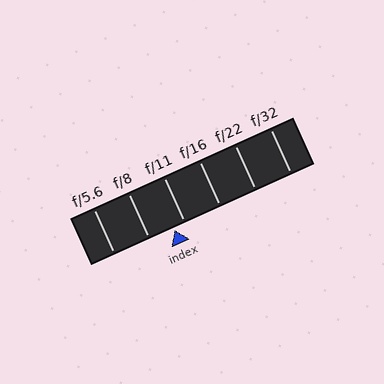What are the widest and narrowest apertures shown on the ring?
The widest aperture shown is f/5.6 and the narrowest is f/32.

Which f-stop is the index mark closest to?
The index mark is closest to f/11.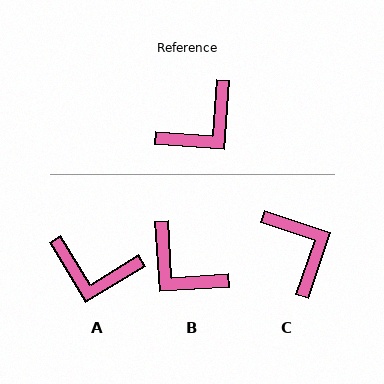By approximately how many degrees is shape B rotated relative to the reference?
Approximately 82 degrees clockwise.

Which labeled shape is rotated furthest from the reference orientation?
B, about 82 degrees away.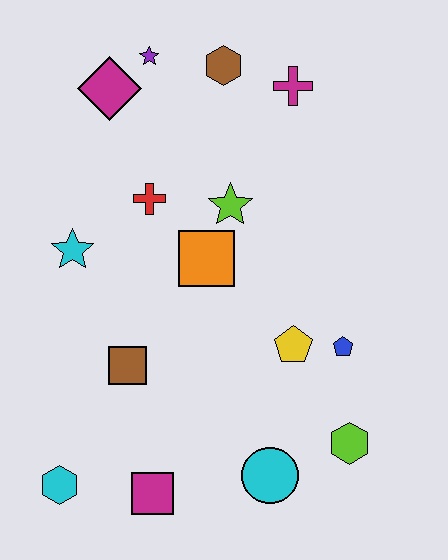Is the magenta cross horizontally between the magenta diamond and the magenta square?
No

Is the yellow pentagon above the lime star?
No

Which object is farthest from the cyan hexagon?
The magenta cross is farthest from the cyan hexagon.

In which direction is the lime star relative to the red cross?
The lime star is to the right of the red cross.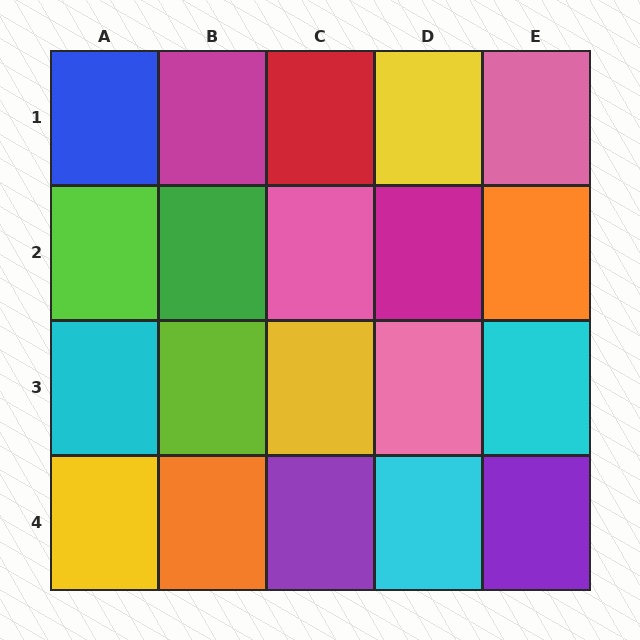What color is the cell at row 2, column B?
Green.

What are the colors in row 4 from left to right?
Yellow, orange, purple, cyan, purple.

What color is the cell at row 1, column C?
Red.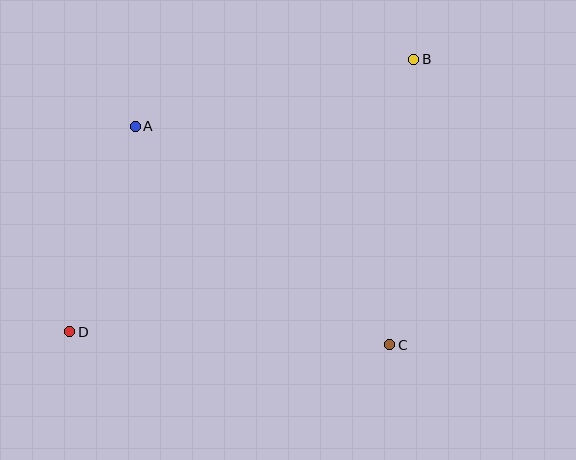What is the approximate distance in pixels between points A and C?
The distance between A and C is approximately 336 pixels.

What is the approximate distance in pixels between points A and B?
The distance between A and B is approximately 286 pixels.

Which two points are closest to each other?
Points A and D are closest to each other.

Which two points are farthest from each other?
Points B and D are farthest from each other.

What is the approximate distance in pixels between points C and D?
The distance between C and D is approximately 320 pixels.